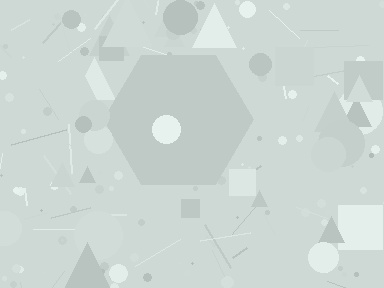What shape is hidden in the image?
A hexagon is hidden in the image.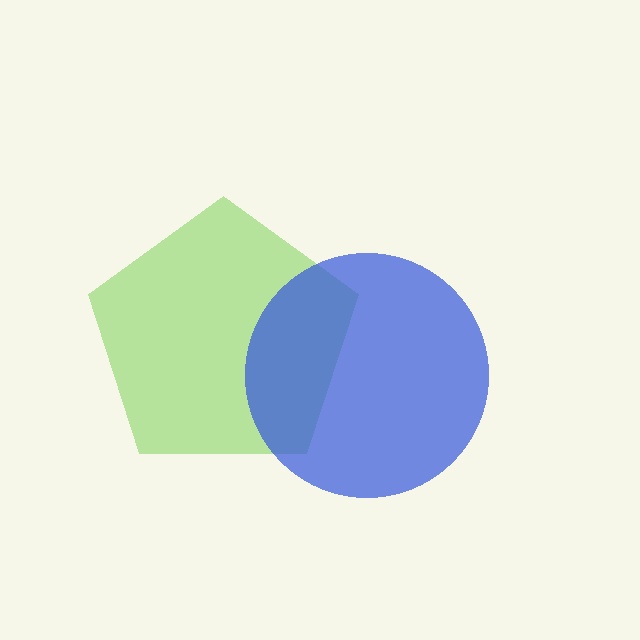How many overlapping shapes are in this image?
There are 2 overlapping shapes in the image.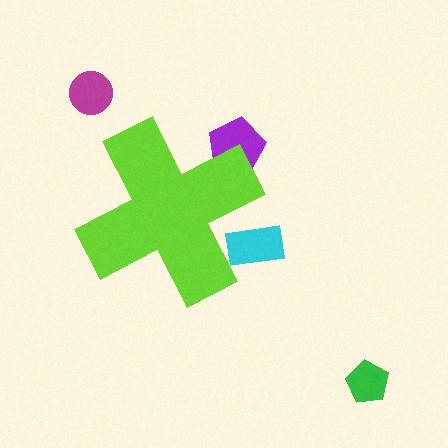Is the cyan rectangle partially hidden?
Yes, the cyan rectangle is partially hidden behind the lime cross.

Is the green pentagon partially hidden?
No, the green pentagon is fully visible.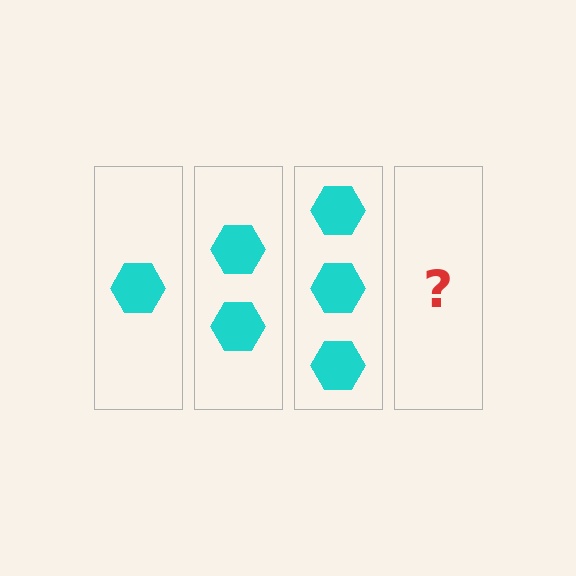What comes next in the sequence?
The next element should be 4 hexagons.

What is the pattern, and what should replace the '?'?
The pattern is that each step adds one more hexagon. The '?' should be 4 hexagons.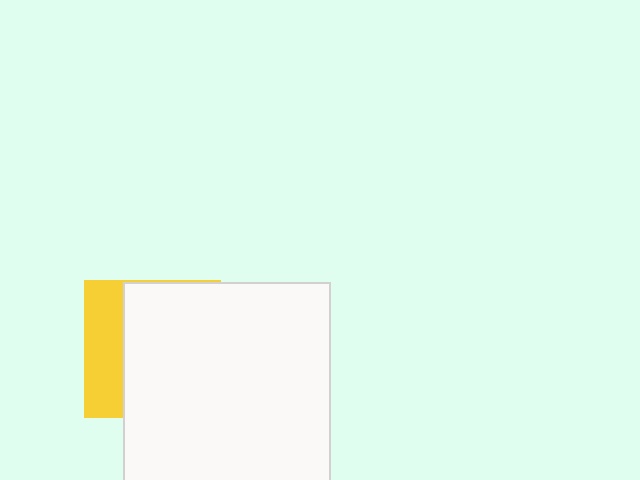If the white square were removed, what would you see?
You would see the complete yellow square.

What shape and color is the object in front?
The object in front is a white square.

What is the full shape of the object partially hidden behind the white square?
The partially hidden object is a yellow square.